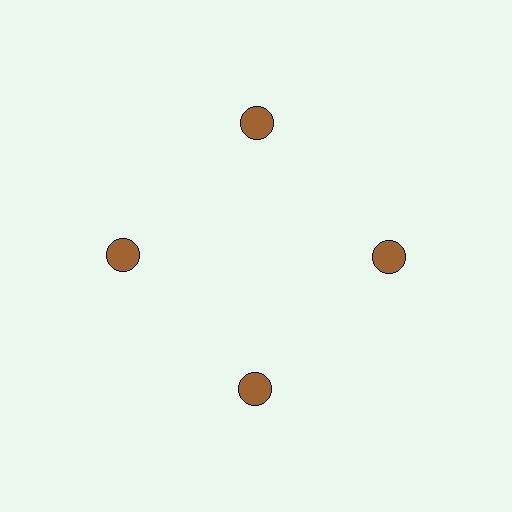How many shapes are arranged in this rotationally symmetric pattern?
There are 4 shapes, arranged in 4 groups of 1.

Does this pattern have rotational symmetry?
Yes, this pattern has 4-fold rotational symmetry. It looks the same after rotating 90 degrees around the center.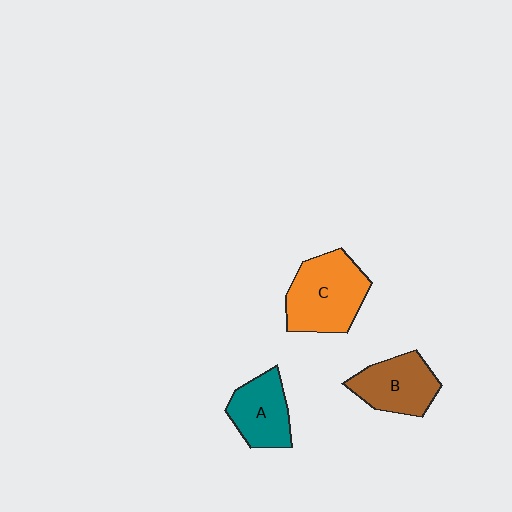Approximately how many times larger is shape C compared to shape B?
Approximately 1.3 times.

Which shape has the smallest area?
Shape A (teal).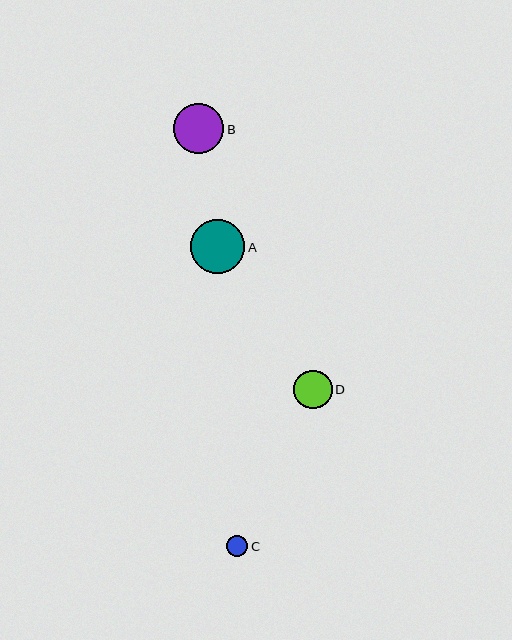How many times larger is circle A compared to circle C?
Circle A is approximately 2.6 times the size of circle C.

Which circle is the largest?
Circle A is the largest with a size of approximately 54 pixels.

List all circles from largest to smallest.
From largest to smallest: A, B, D, C.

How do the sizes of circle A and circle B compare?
Circle A and circle B are approximately the same size.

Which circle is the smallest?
Circle C is the smallest with a size of approximately 21 pixels.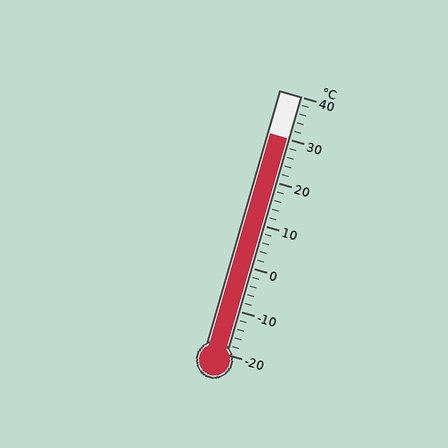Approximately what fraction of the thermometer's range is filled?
The thermometer is filled to approximately 85% of its range.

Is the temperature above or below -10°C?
The temperature is above -10°C.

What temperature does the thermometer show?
The thermometer shows approximately 30°C.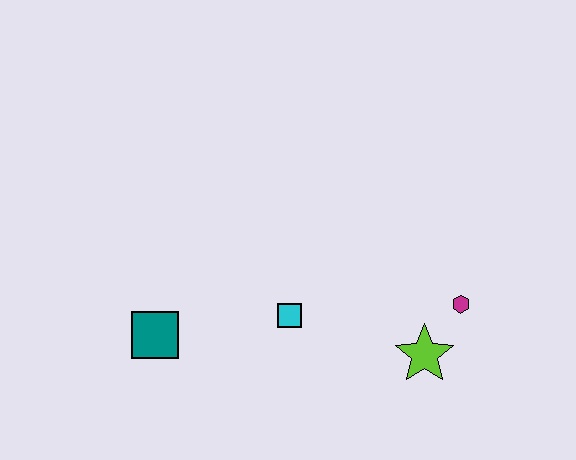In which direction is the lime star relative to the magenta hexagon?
The lime star is below the magenta hexagon.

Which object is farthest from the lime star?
The teal square is farthest from the lime star.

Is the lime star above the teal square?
No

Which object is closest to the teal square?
The cyan square is closest to the teal square.